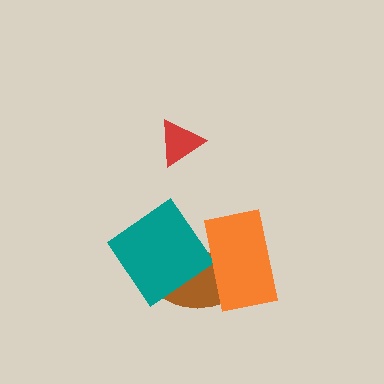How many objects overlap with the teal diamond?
1 object overlaps with the teal diamond.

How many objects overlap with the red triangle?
0 objects overlap with the red triangle.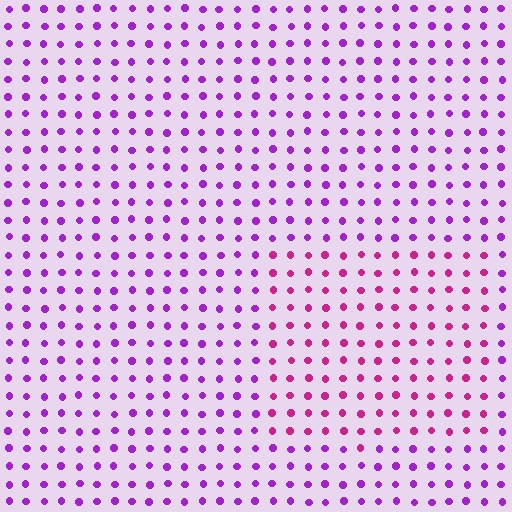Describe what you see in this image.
The image is filled with small purple elements in a uniform arrangement. A rectangle-shaped region is visible where the elements are tinted to a slightly different hue, forming a subtle color boundary.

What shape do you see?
I see a rectangle.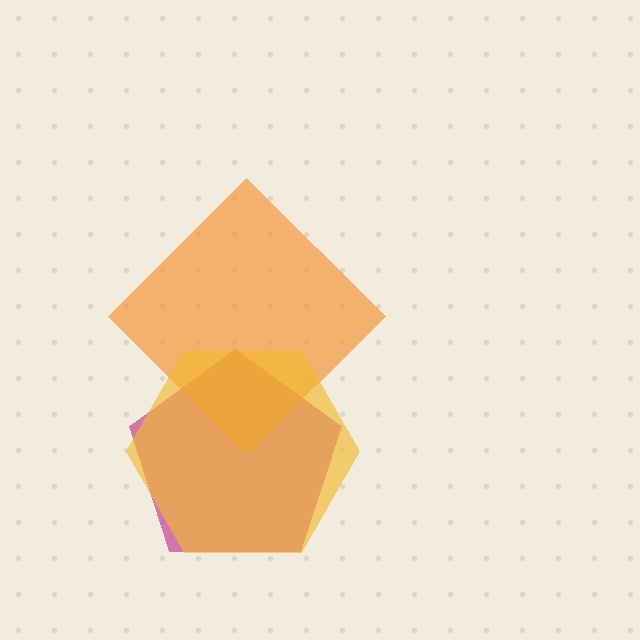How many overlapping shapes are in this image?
There are 3 overlapping shapes in the image.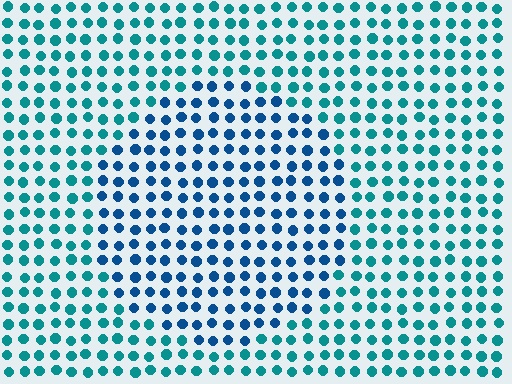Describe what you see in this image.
The image is filled with small teal elements in a uniform arrangement. A circle-shaped region is visible where the elements are tinted to a slightly different hue, forming a subtle color boundary.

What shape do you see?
I see a circle.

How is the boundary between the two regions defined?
The boundary is defined purely by a slight shift in hue (about 31 degrees). Spacing, size, and orientation are identical on both sides.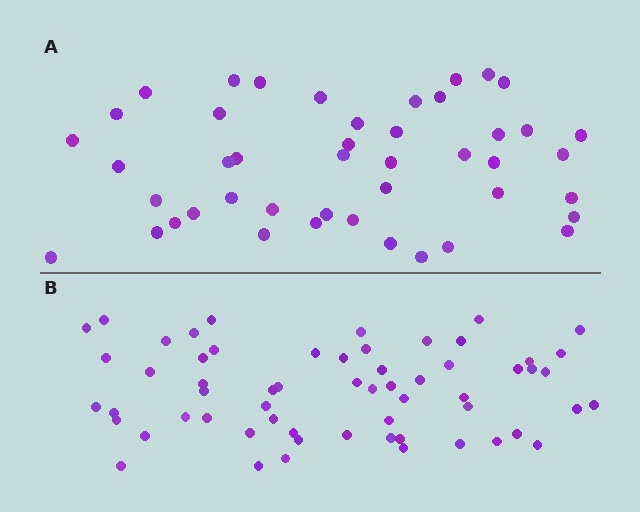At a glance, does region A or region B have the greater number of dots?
Region B (the bottom region) has more dots.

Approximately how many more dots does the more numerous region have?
Region B has approximately 15 more dots than region A.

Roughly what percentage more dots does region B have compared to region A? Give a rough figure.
About 35% more.